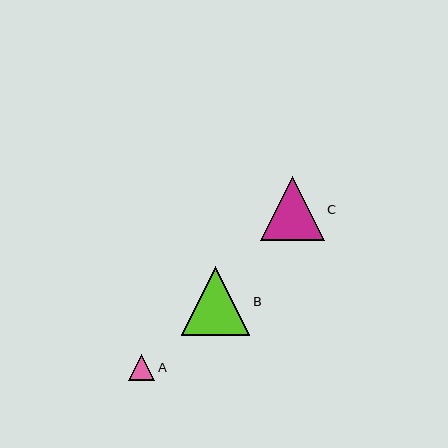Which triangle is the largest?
Triangle B is the largest with a size of approximately 68 pixels.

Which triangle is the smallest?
Triangle A is the smallest with a size of approximately 27 pixels.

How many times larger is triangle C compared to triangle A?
Triangle C is approximately 2.4 times the size of triangle A.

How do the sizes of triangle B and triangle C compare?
Triangle B and triangle C are approximately the same size.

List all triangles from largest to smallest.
From largest to smallest: B, C, A.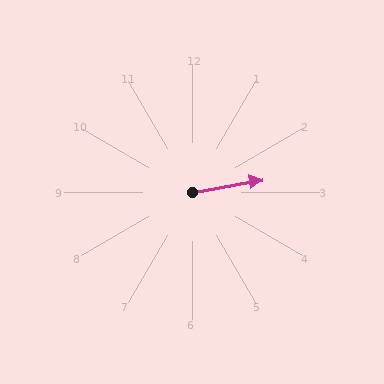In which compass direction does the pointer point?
East.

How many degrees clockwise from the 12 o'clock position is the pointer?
Approximately 80 degrees.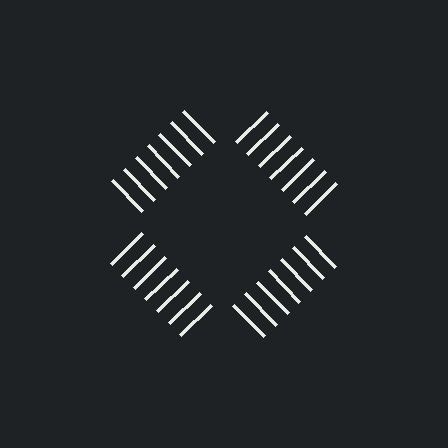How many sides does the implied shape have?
4 sides — the line-ends trace a square.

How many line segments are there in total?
28 — 7 along each of the 4 edges.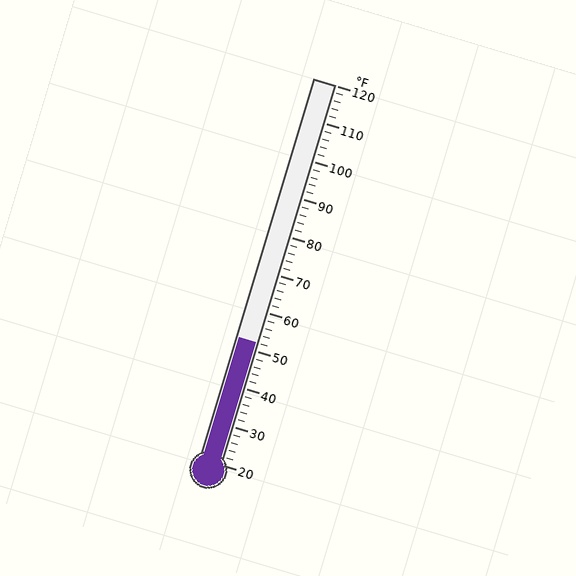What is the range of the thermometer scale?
The thermometer scale ranges from 20°F to 120°F.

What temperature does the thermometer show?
The thermometer shows approximately 52°F.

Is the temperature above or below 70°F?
The temperature is below 70°F.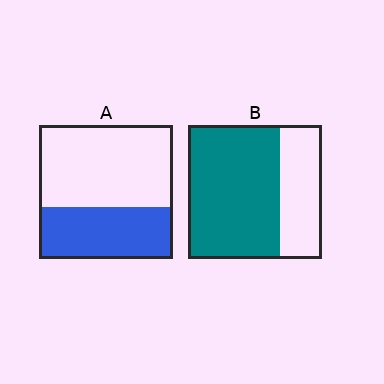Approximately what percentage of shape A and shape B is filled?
A is approximately 40% and B is approximately 70%.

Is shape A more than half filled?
No.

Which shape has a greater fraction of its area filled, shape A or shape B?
Shape B.